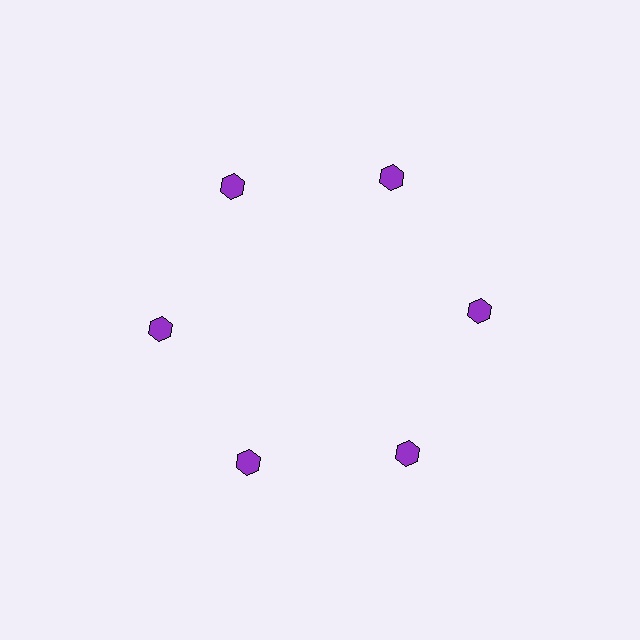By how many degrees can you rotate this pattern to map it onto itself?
The pattern maps onto itself every 60 degrees of rotation.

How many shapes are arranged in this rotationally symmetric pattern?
There are 6 shapes, arranged in 6 groups of 1.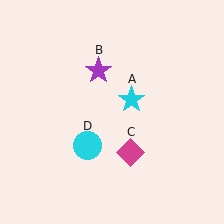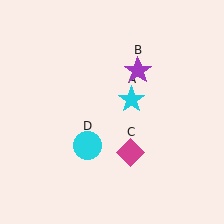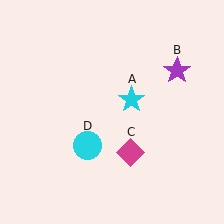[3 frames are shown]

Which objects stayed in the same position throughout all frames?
Cyan star (object A) and magenta diamond (object C) and cyan circle (object D) remained stationary.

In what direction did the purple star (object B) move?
The purple star (object B) moved right.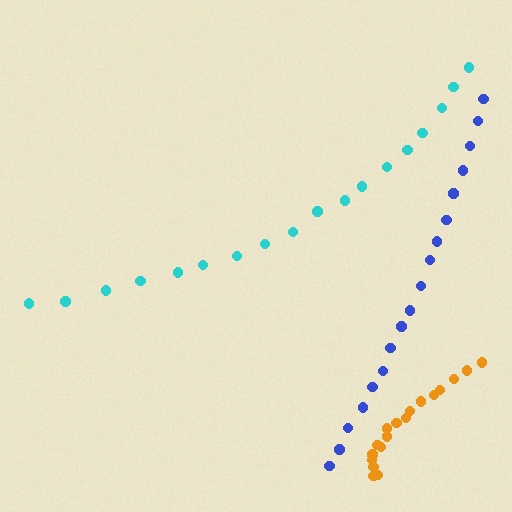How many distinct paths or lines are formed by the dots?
There are 3 distinct paths.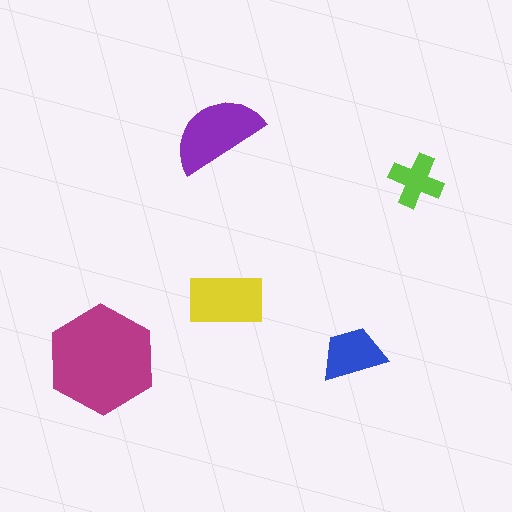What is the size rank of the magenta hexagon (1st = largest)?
1st.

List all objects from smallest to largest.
The lime cross, the blue trapezoid, the yellow rectangle, the purple semicircle, the magenta hexagon.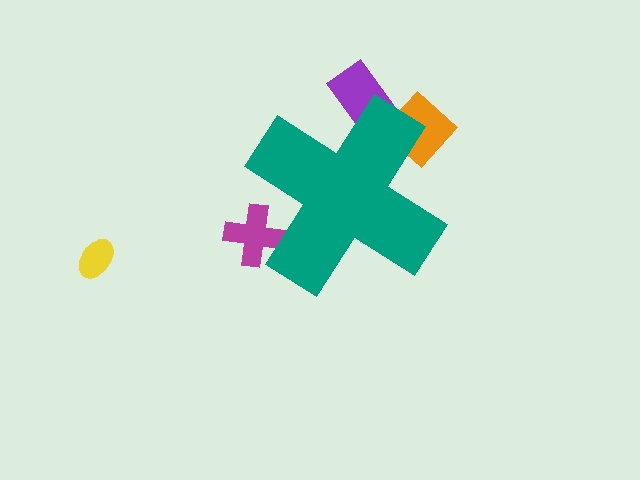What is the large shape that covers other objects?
A teal cross.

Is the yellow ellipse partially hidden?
No, the yellow ellipse is fully visible.